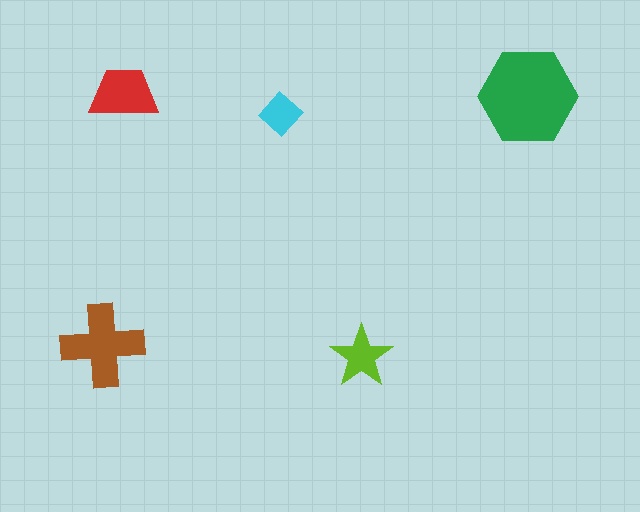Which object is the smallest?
The cyan diamond.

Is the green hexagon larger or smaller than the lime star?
Larger.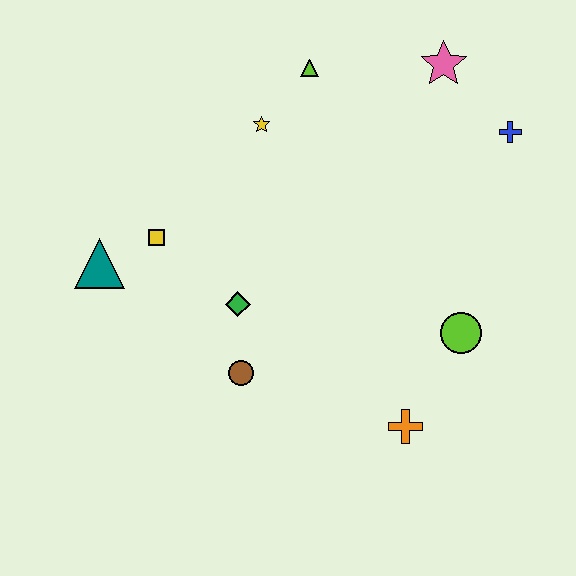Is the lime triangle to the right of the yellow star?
Yes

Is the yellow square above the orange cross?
Yes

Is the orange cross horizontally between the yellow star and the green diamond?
No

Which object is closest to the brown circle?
The green diamond is closest to the brown circle.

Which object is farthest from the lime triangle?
The orange cross is farthest from the lime triangle.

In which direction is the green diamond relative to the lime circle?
The green diamond is to the left of the lime circle.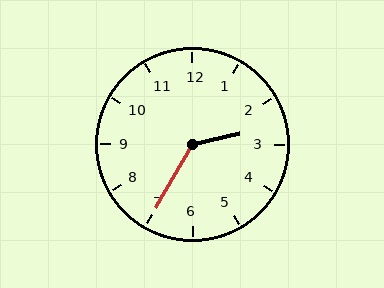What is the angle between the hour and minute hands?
Approximately 132 degrees.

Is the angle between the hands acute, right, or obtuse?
It is obtuse.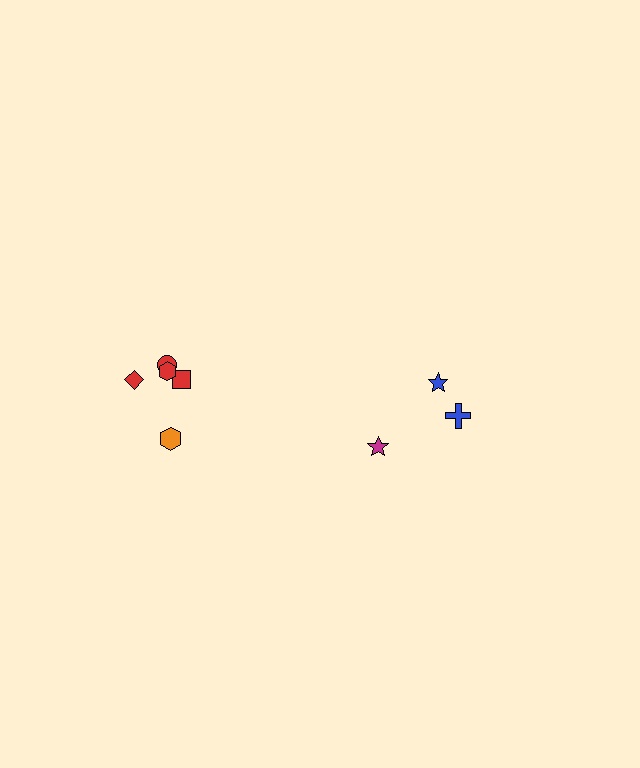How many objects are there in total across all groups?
There are 8 objects.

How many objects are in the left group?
There are 5 objects.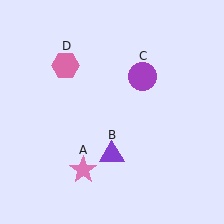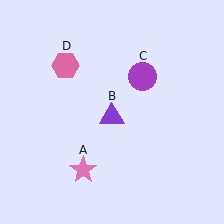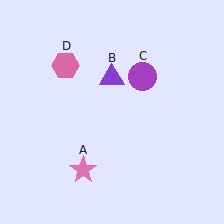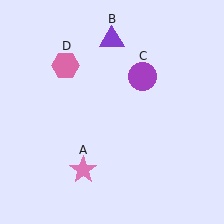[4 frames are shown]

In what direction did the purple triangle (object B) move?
The purple triangle (object B) moved up.